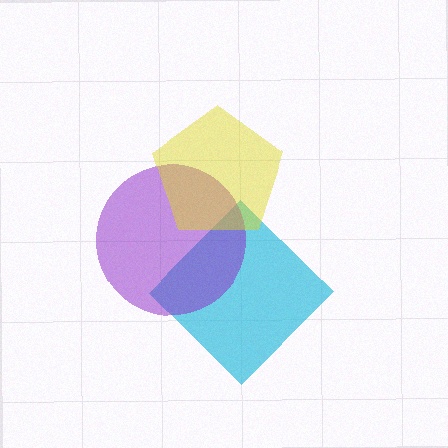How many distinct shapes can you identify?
There are 3 distinct shapes: a cyan diamond, a purple circle, a yellow pentagon.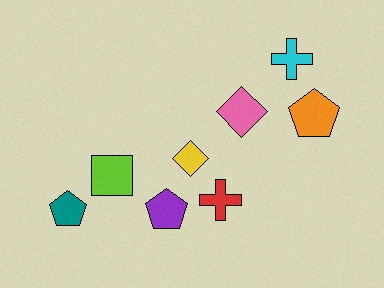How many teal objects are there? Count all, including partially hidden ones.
There is 1 teal object.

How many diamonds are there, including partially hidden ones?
There are 2 diamonds.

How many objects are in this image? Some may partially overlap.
There are 8 objects.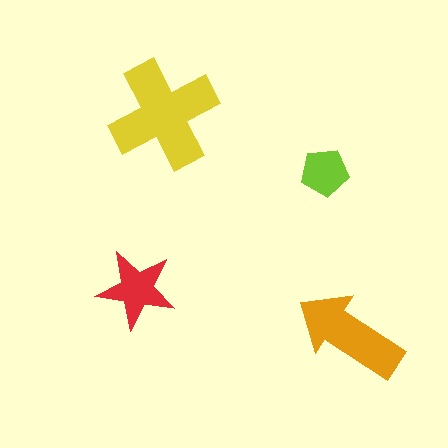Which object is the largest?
The yellow cross.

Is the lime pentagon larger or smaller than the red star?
Smaller.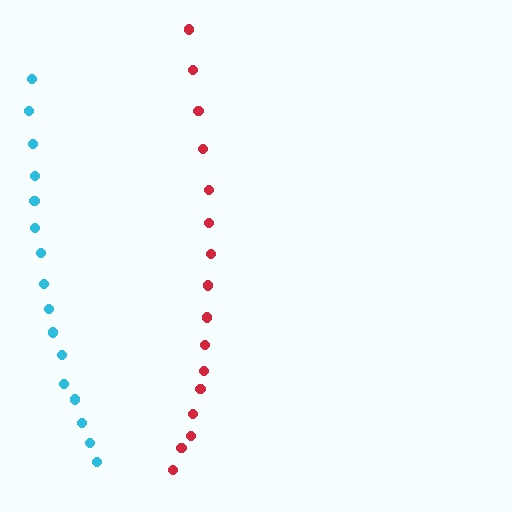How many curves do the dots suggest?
There are 2 distinct paths.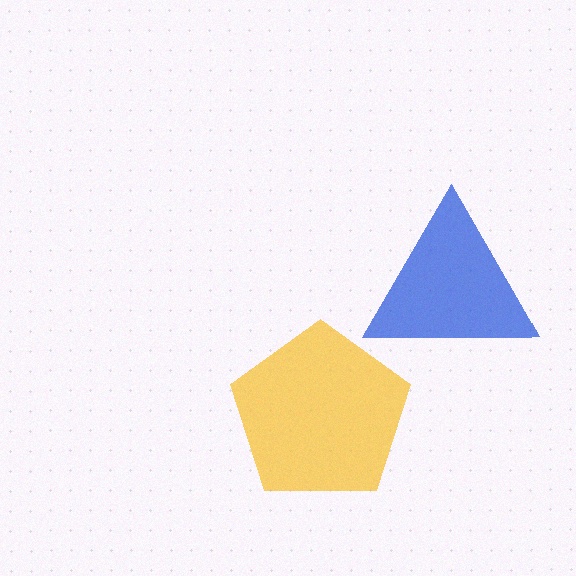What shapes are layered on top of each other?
The layered shapes are: a yellow pentagon, a blue triangle.